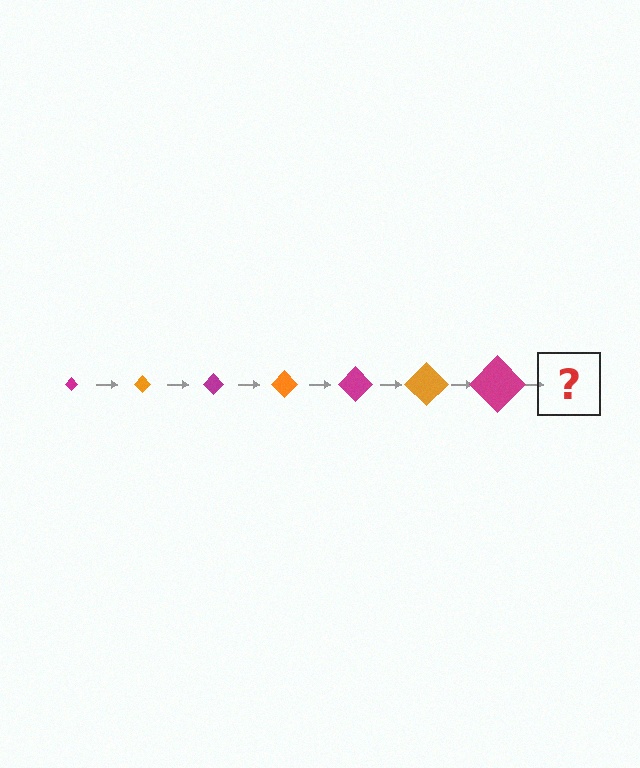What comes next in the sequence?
The next element should be an orange diamond, larger than the previous one.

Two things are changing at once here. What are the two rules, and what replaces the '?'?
The two rules are that the diamond grows larger each step and the color cycles through magenta and orange. The '?' should be an orange diamond, larger than the previous one.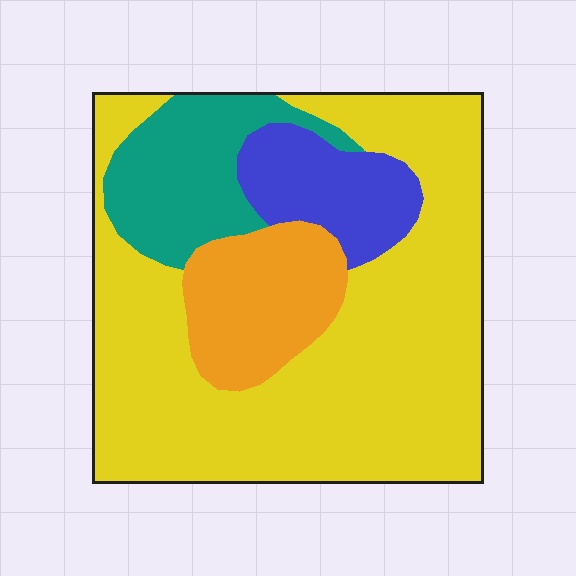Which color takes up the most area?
Yellow, at roughly 60%.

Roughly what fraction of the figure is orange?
Orange covers about 15% of the figure.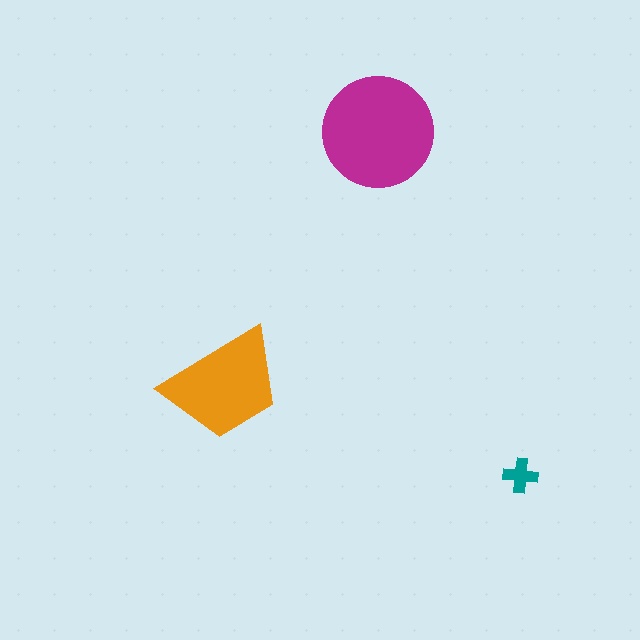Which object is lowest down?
The teal cross is bottommost.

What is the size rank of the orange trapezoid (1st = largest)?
2nd.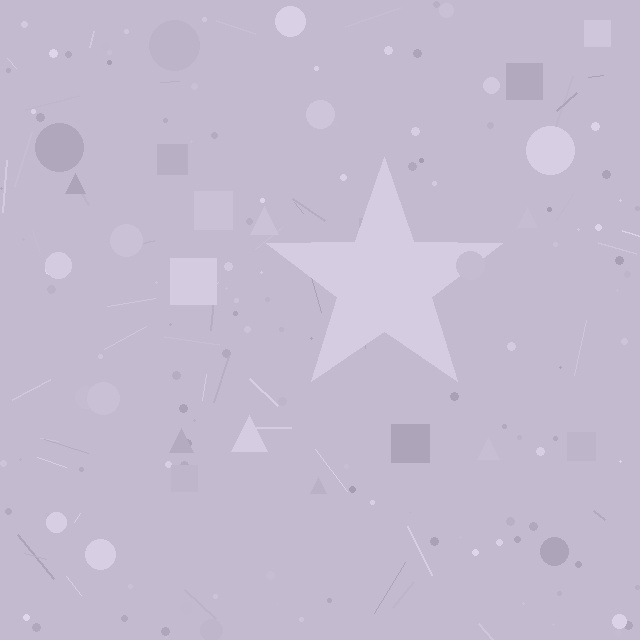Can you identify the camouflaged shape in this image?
The camouflaged shape is a star.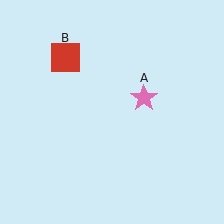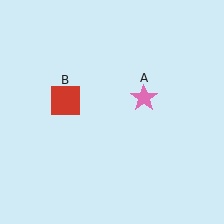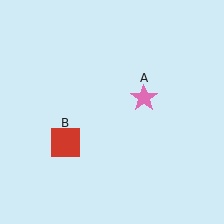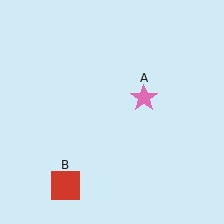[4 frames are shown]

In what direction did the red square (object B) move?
The red square (object B) moved down.